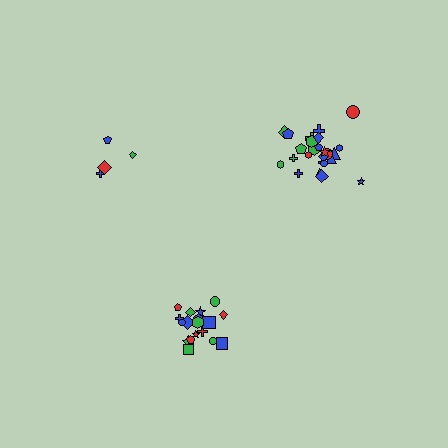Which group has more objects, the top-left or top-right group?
The top-right group.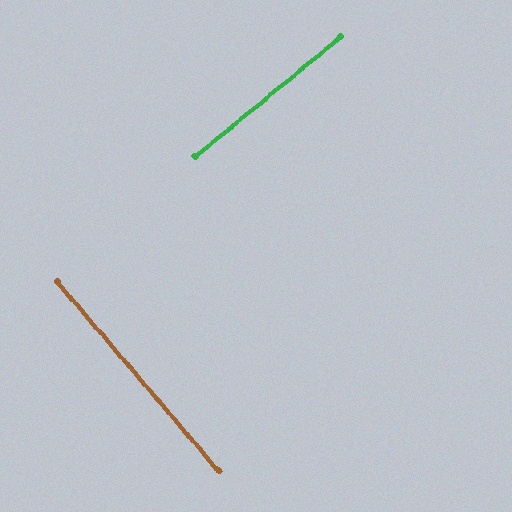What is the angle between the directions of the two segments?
Approximately 89 degrees.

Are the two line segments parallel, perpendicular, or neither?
Perpendicular — they meet at approximately 89°.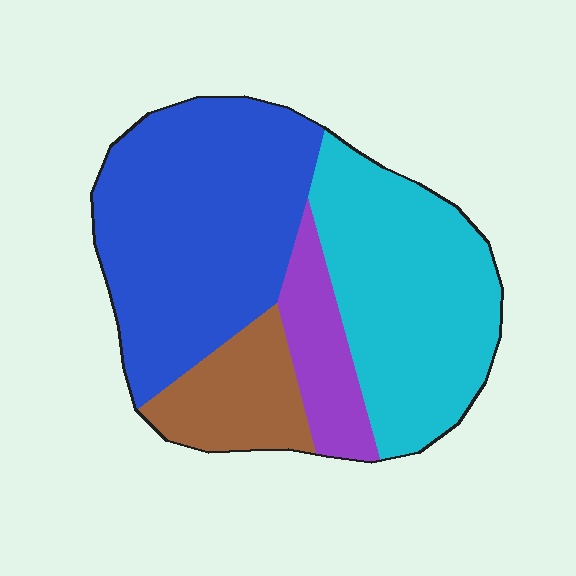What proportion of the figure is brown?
Brown covers about 15% of the figure.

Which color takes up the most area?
Blue, at roughly 40%.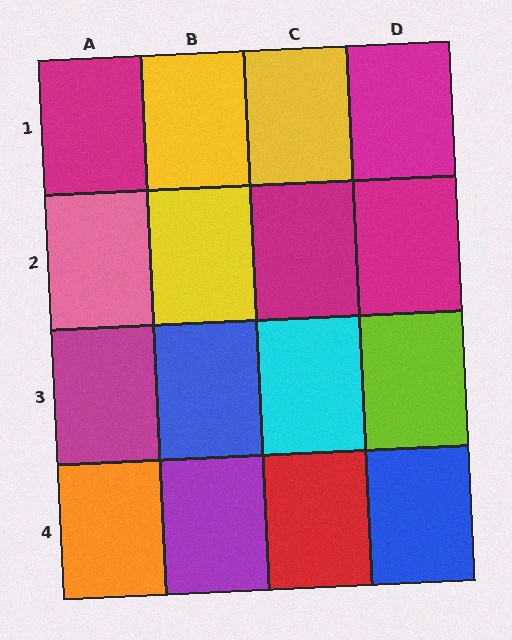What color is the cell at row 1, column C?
Yellow.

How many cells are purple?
1 cell is purple.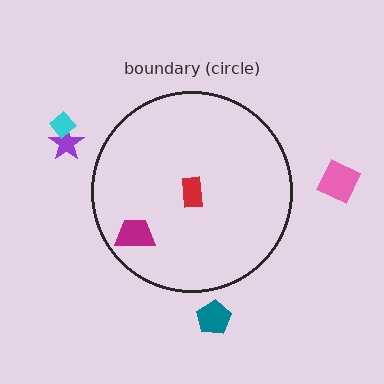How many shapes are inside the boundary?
2 inside, 4 outside.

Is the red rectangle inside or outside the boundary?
Inside.